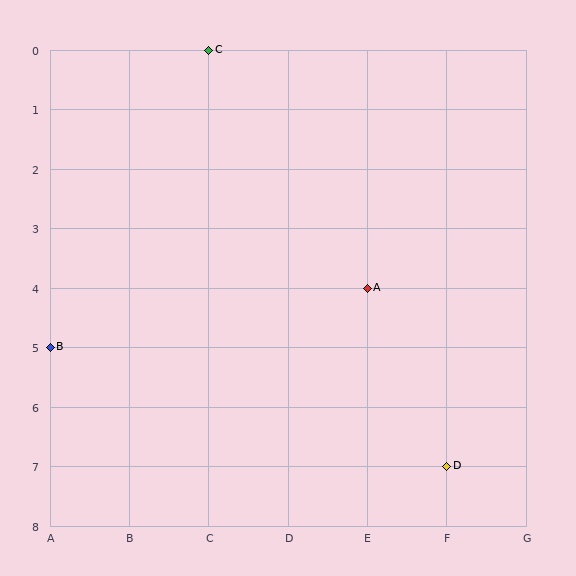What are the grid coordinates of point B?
Point B is at grid coordinates (A, 5).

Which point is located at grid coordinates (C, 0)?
Point C is at (C, 0).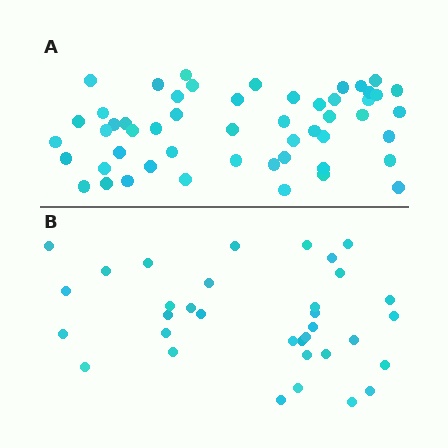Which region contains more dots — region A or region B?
Region A (the top region) has more dots.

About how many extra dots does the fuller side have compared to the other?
Region A has approximately 20 more dots than region B.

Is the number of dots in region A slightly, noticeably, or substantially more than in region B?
Region A has substantially more. The ratio is roughly 1.5 to 1.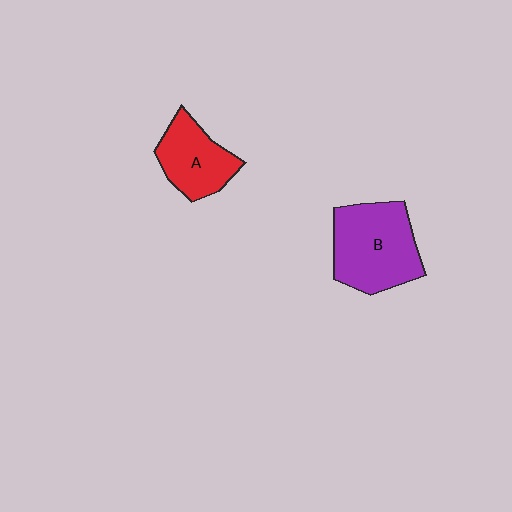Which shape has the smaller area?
Shape A (red).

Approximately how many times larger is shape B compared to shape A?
Approximately 1.5 times.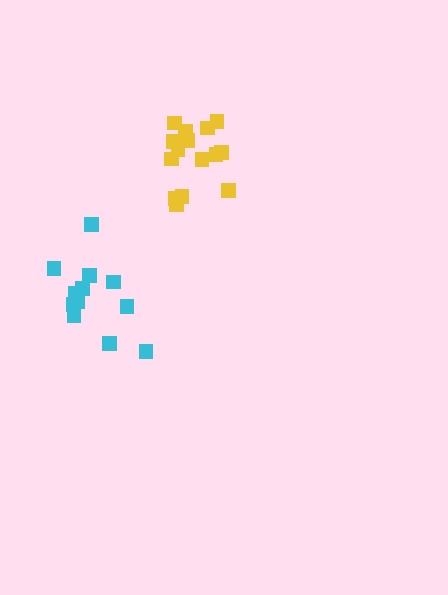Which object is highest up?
The yellow cluster is topmost.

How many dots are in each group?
Group 1: 12 dots, Group 2: 16 dots (28 total).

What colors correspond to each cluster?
The clusters are colored: cyan, yellow.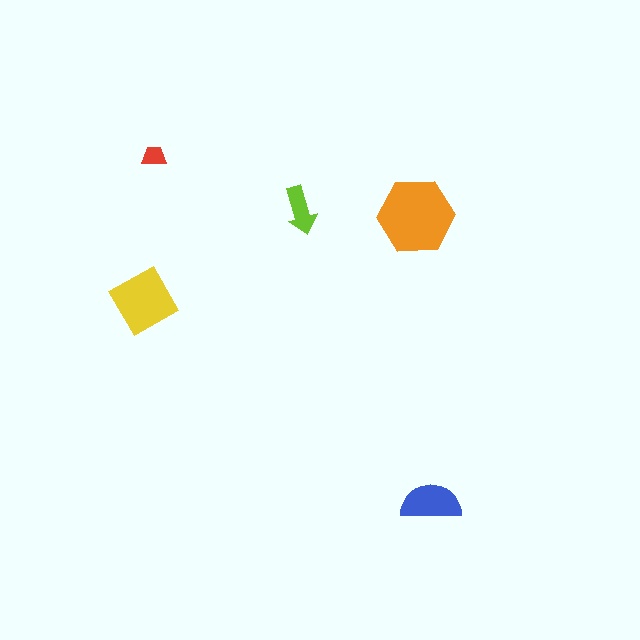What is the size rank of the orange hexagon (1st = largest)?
1st.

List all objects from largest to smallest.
The orange hexagon, the yellow square, the blue semicircle, the lime arrow, the red trapezoid.